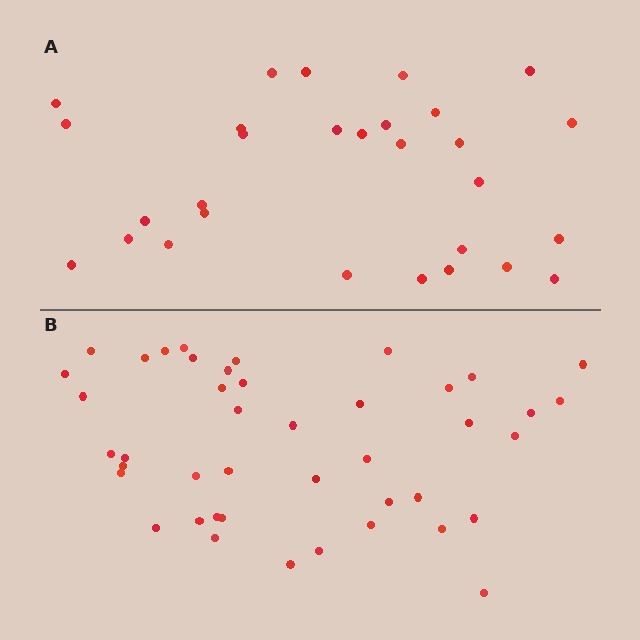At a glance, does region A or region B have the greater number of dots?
Region B (the bottom region) has more dots.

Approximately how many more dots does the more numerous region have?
Region B has approximately 15 more dots than region A.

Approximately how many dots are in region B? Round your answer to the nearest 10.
About 40 dots. (The exact count is 43, which rounds to 40.)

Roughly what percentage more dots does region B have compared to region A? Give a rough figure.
About 50% more.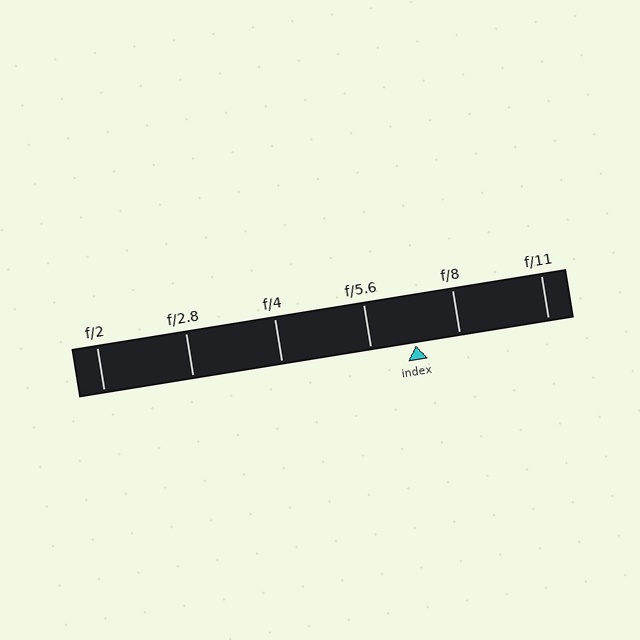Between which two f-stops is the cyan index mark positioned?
The index mark is between f/5.6 and f/8.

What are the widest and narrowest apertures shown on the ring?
The widest aperture shown is f/2 and the narrowest is f/11.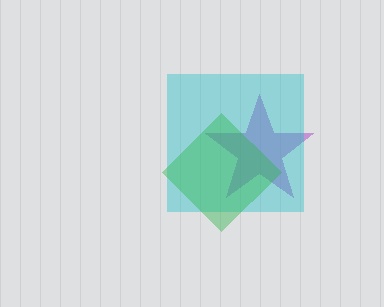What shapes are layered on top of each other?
The layered shapes are: a purple star, a cyan square, a green diamond.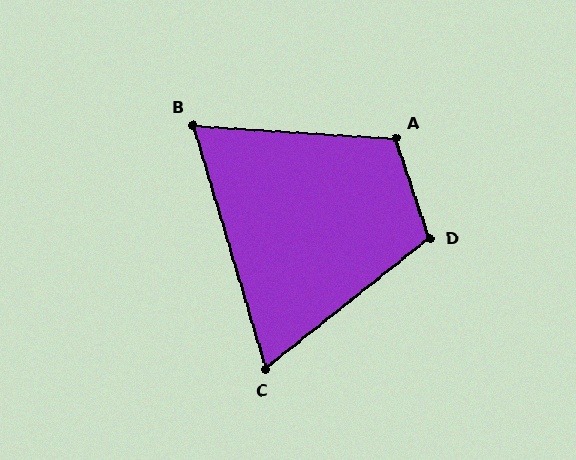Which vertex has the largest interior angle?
A, at approximately 112 degrees.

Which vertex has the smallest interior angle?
C, at approximately 68 degrees.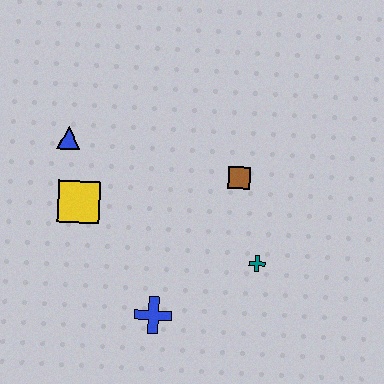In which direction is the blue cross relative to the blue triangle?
The blue cross is below the blue triangle.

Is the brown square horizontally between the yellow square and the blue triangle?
No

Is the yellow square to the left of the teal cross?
Yes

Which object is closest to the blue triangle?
The yellow square is closest to the blue triangle.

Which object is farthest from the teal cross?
The blue triangle is farthest from the teal cross.